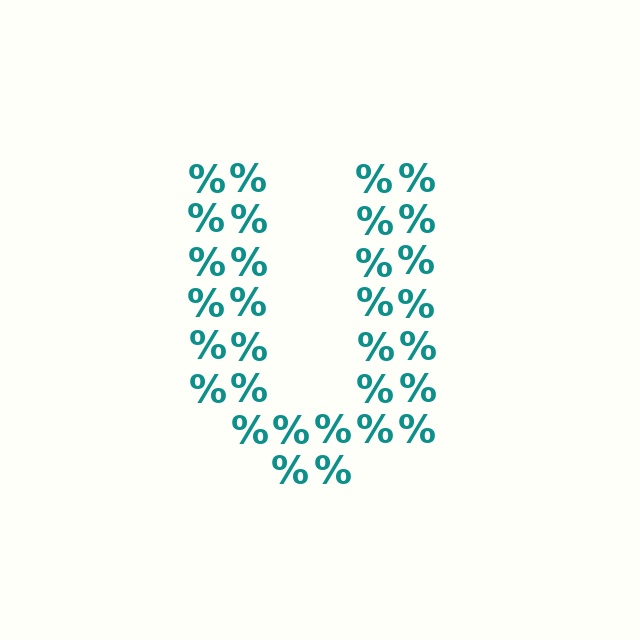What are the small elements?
The small elements are percent signs.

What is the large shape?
The large shape is the letter U.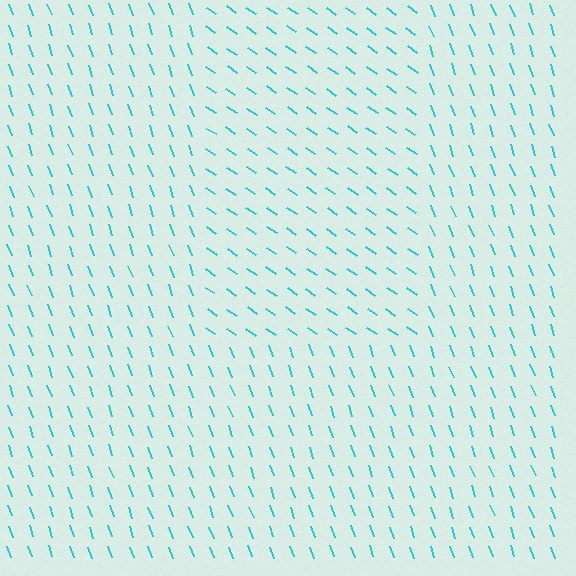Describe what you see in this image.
The image is filled with small cyan line segments. A rectangle region in the image has lines oriented differently from the surrounding lines, creating a visible texture boundary.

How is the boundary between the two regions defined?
The boundary is defined purely by a change in line orientation (approximately 36 degrees difference). All lines are the same color and thickness.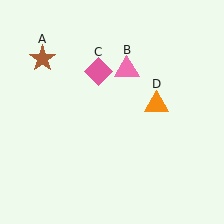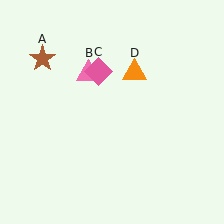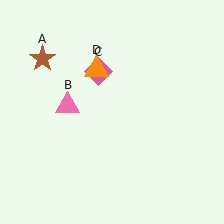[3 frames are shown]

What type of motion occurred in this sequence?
The pink triangle (object B), orange triangle (object D) rotated counterclockwise around the center of the scene.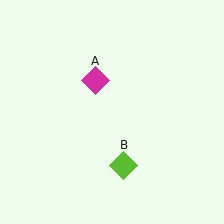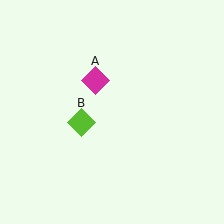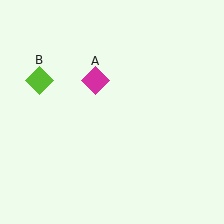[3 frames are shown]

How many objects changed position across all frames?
1 object changed position: lime diamond (object B).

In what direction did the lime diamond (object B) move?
The lime diamond (object B) moved up and to the left.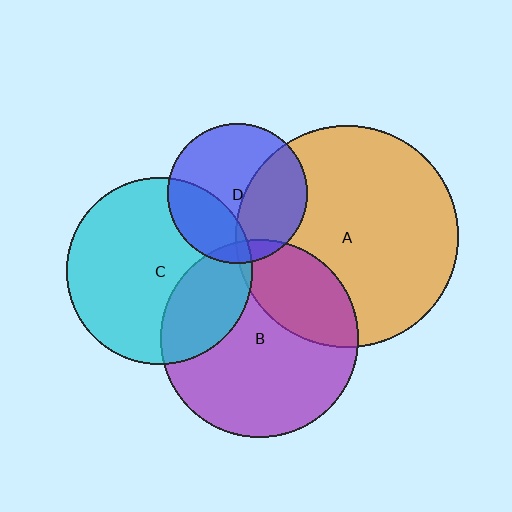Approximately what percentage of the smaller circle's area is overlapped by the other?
Approximately 25%.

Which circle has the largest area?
Circle A (orange).